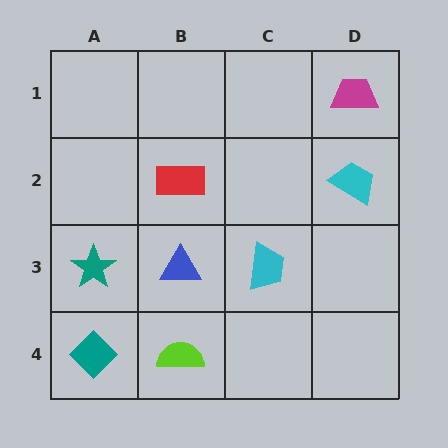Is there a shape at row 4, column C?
No, that cell is empty.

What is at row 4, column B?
A lime semicircle.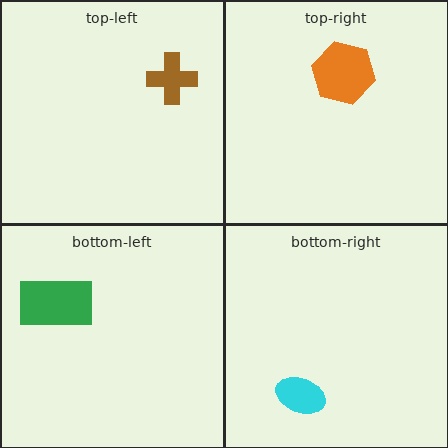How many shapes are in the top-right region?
1.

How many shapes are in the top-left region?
1.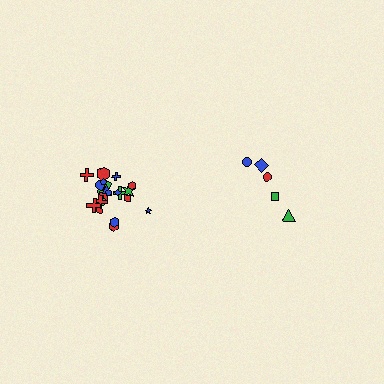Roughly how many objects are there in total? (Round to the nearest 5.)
Roughly 25 objects in total.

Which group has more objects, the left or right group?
The left group.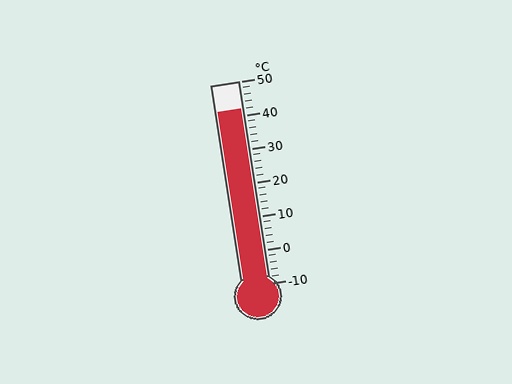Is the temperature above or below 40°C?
The temperature is above 40°C.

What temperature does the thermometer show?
The thermometer shows approximately 42°C.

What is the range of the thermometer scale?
The thermometer scale ranges from -10°C to 50°C.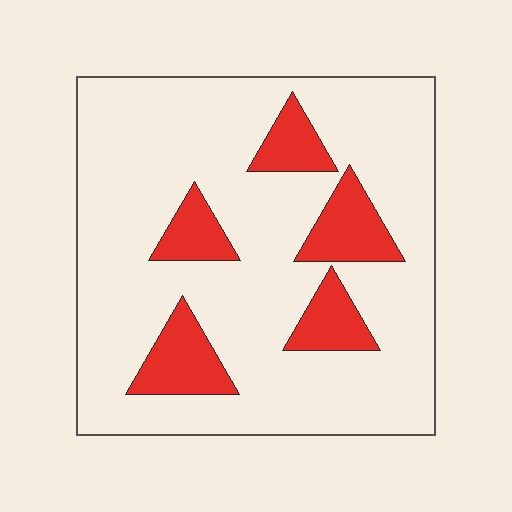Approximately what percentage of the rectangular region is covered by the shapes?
Approximately 20%.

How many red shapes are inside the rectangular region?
5.